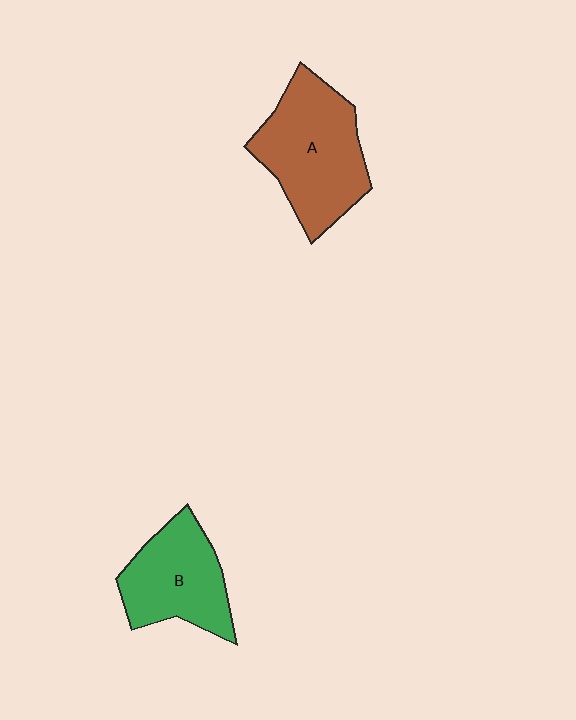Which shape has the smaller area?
Shape B (green).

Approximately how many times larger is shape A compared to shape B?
Approximately 1.3 times.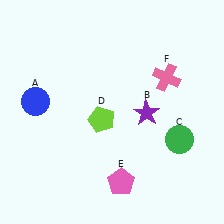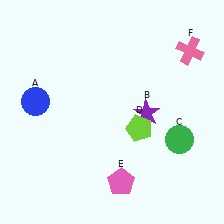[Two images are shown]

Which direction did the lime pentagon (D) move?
The lime pentagon (D) moved right.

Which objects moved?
The objects that moved are: the lime pentagon (D), the pink cross (F).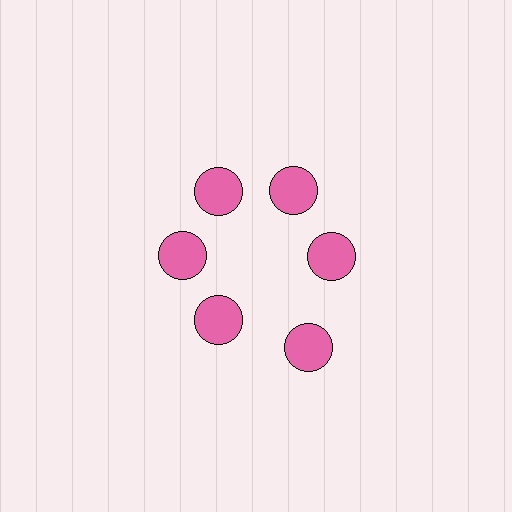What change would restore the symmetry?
The symmetry would be restored by moving it inward, back onto the ring so that all 6 circles sit at equal angles and equal distance from the center.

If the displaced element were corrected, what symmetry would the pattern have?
It would have 6-fold rotational symmetry — the pattern would map onto itself every 60 degrees.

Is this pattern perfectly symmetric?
No. The 6 pink circles are arranged in a ring, but one element near the 5 o'clock position is pushed outward from the center, breaking the 6-fold rotational symmetry.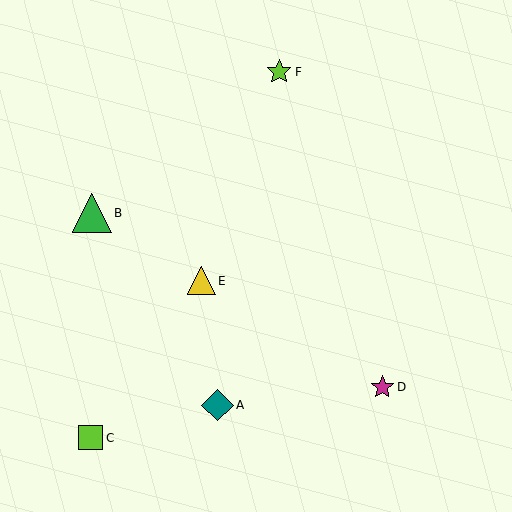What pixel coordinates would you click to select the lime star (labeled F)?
Click at (279, 72) to select the lime star F.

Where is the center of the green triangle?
The center of the green triangle is at (92, 213).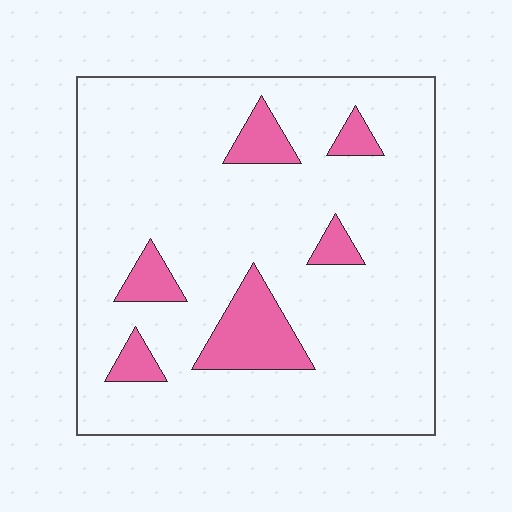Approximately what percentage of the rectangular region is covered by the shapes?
Approximately 15%.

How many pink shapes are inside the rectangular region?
6.